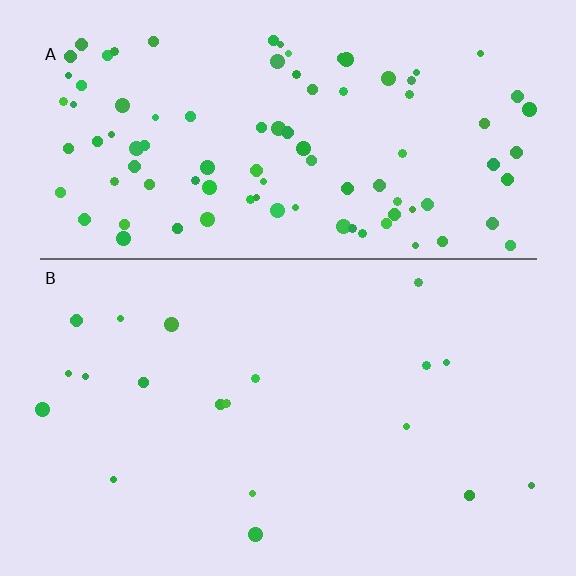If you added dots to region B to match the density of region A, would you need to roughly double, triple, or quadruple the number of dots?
Approximately quadruple.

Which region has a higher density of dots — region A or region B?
A (the top).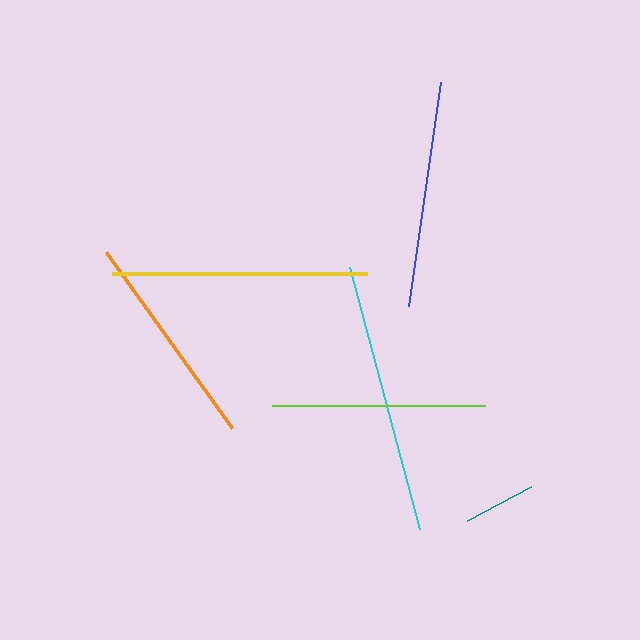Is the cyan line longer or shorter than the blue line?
The cyan line is longer than the blue line.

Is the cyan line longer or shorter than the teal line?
The cyan line is longer than the teal line.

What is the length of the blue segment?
The blue segment is approximately 226 pixels long.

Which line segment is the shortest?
The teal line is the shortest at approximately 73 pixels.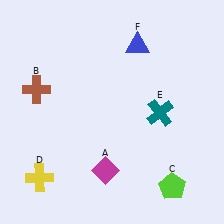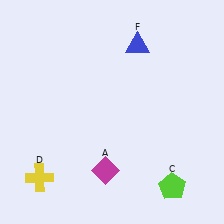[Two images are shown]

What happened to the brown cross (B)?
The brown cross (B) was removed in Image 2. It was in the top-left area of Image 1.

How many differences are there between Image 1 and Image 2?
There are 2 differences between the two images.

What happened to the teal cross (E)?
The teal cross (E) was removed in Image 2. It was in the bottom-right area of Image 1.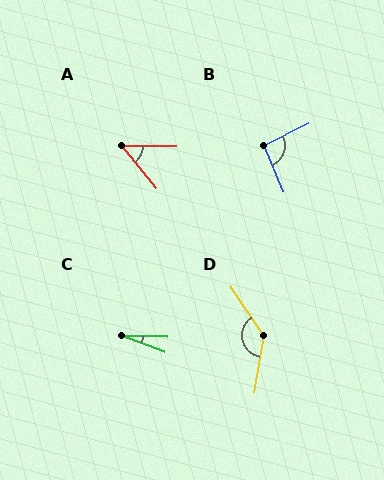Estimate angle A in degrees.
Approximately 50 degrees.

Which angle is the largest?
D, at approximately 137 degrees.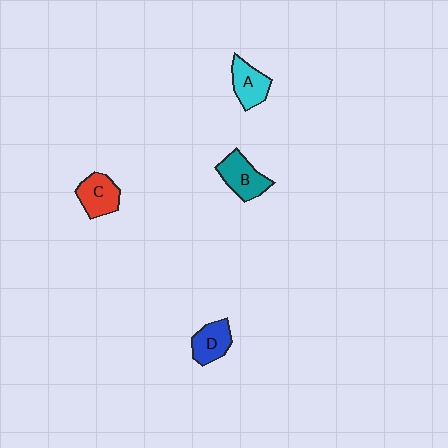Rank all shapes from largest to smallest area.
From largest to smallest: B (teal), C (red), A (cyan), D (blue).